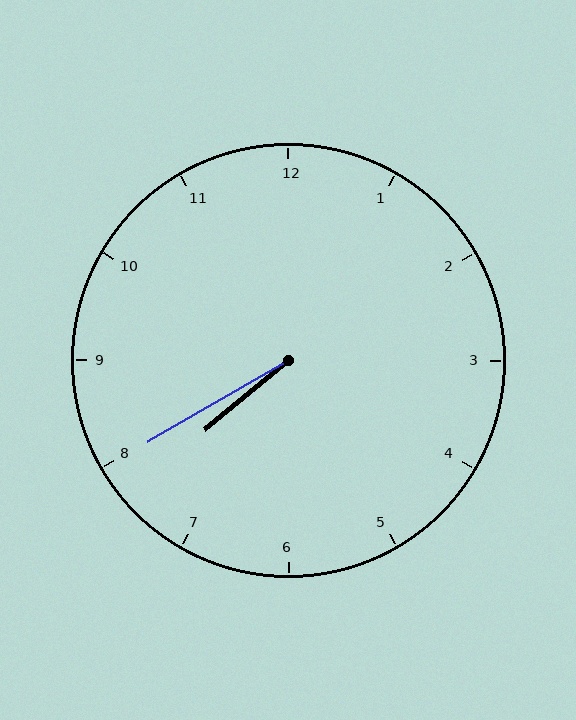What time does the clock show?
7:40.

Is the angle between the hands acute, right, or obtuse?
It is acute.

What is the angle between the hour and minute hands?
Approximately 10 degrees.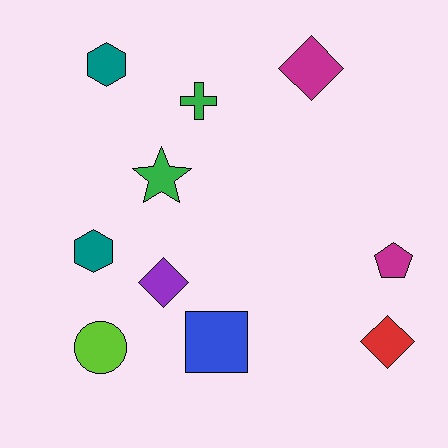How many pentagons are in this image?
There is 1 pentagon.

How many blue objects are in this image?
There is 1 blue object.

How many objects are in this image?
There are 10 objects.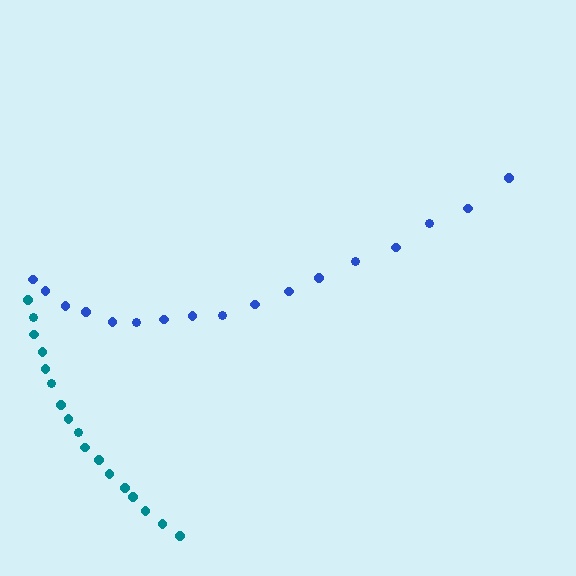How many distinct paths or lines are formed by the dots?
There are 2 distinct paths.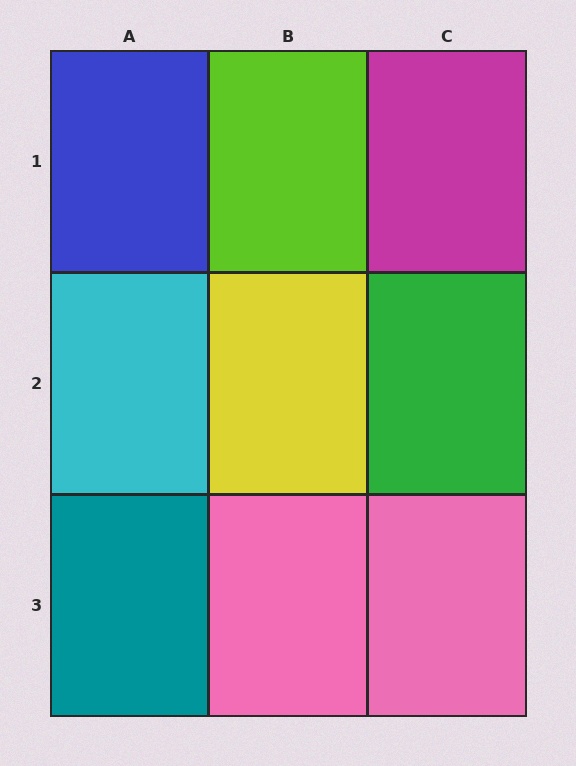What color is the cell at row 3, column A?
Teal.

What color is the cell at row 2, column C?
Green.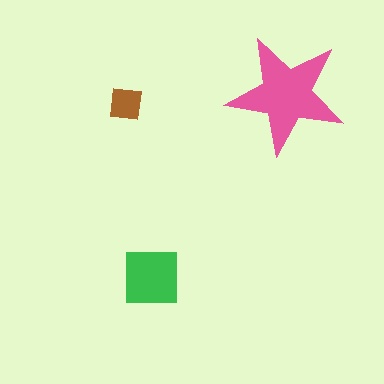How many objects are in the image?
There are 3 objects in the image.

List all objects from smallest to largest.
The brown square, the green square, the pink star.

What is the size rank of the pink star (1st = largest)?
1st.